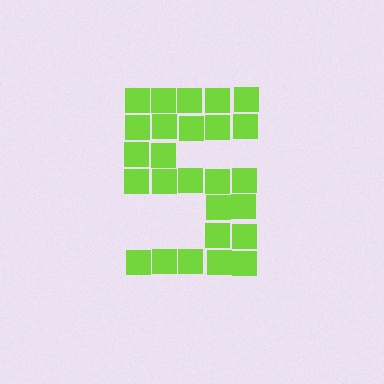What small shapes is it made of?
It is made of small squares.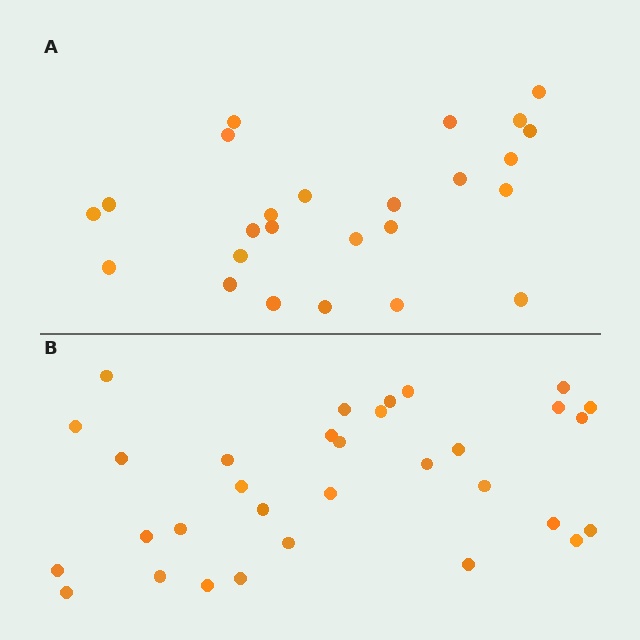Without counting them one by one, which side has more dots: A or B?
Region B (the bottom region) has more dots.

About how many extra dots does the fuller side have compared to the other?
Region B has roughly 8 or so more dots than region A.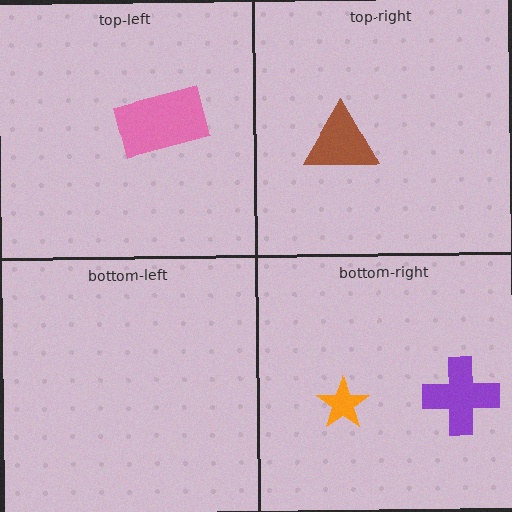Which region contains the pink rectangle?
The top-left region.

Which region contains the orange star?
The bottom-right region.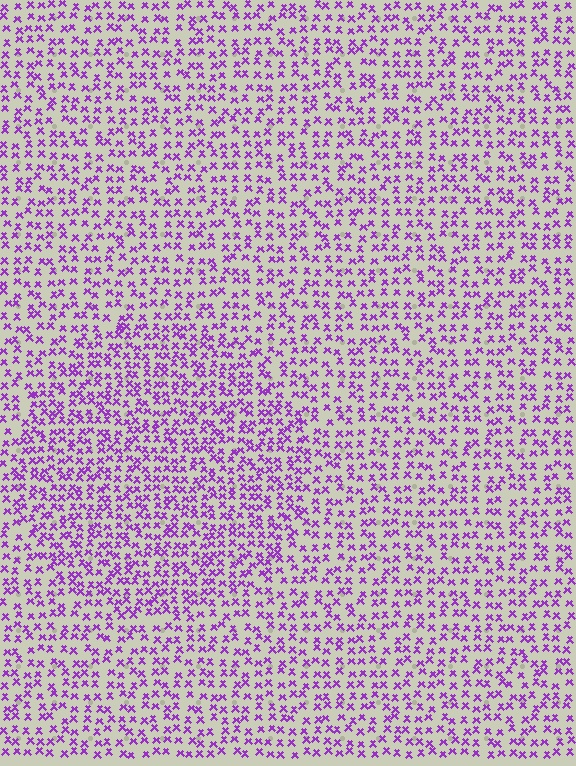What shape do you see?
I see a circle.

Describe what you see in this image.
The image contains small purple elements arranged at two different densities. A circle-shaped region is visible where the elements are more densely packed than the surrounding area.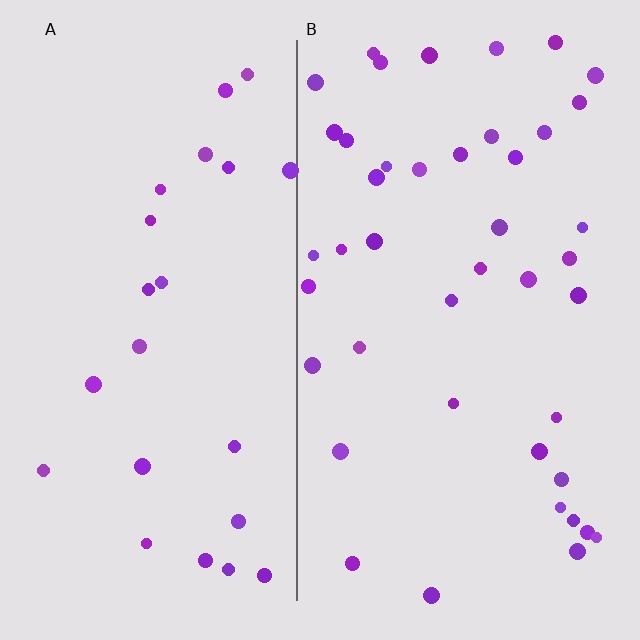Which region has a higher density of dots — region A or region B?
B (the right).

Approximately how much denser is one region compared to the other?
Approximately 1.9× — region B over region A.